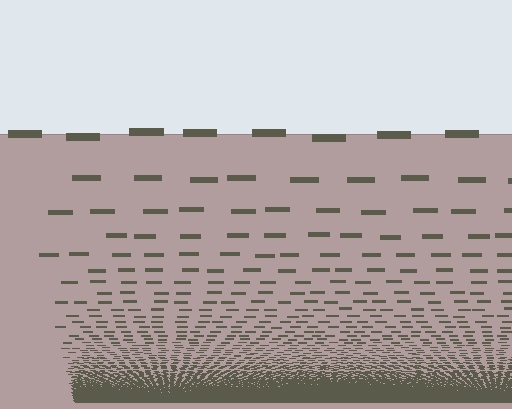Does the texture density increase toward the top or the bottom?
Density increases toward the bottom.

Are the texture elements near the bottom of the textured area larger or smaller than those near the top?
Smaller. The gradient is inverted — elements near the bottom are smaller and denser.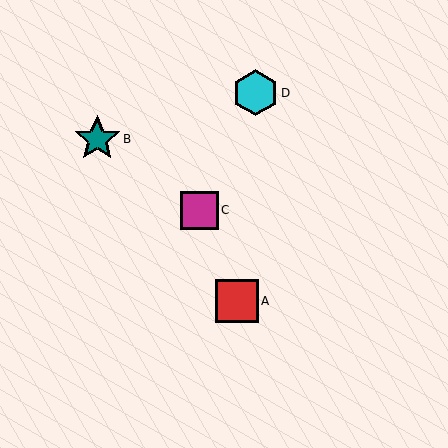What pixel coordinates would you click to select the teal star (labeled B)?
Click at (97, 139) to select the teal star B.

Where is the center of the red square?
The center of the red square is at (237, 301).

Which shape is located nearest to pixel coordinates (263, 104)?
The cyan hexagon (labeled D) at (255, 93) is nearest to that location.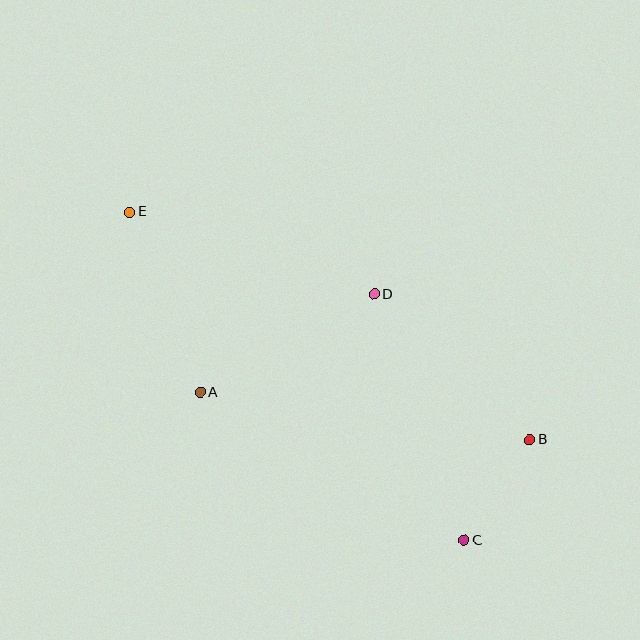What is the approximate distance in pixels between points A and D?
The distance between A and D is approximately 199 pixels.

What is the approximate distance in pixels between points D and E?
The distance between D and E is approximately 258 pixels.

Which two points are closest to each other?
Points B and C are closest to each other.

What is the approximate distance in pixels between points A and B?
The distance between A and B is approximately 333 pixels.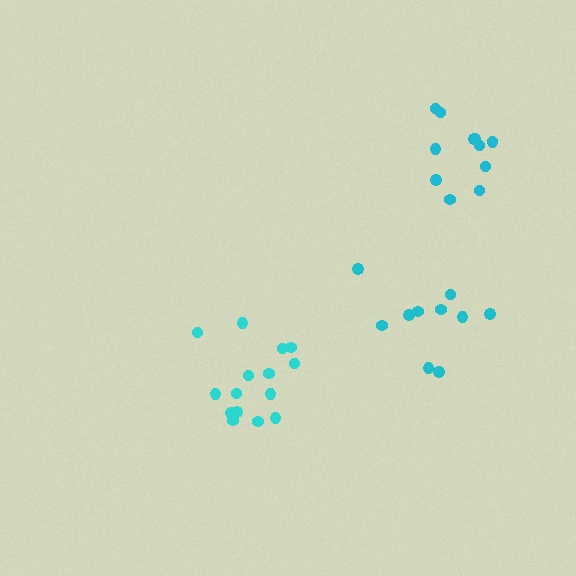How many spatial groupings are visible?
There are 3 spatial groupings.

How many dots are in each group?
Group 1: 10 dots, Group 2: 12 dots, Group 3: 15 dots (37 total).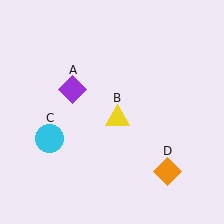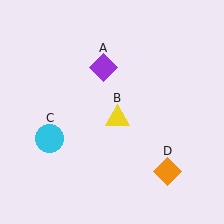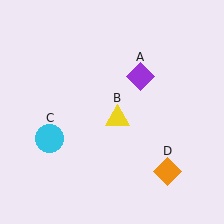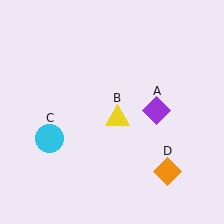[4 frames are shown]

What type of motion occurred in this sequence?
The purple diamond (object A) rotated clockwise around the center of the scene.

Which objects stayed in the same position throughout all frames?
Yellow triangle (object B) and cyan circle (object C) and orange diamond (object D) remained stationary.